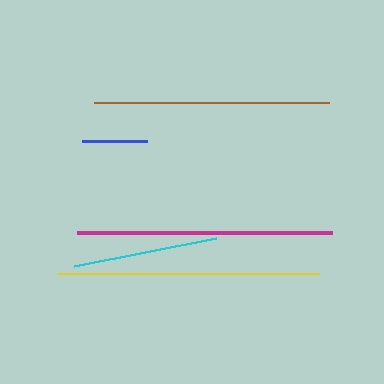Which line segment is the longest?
The yellow line is the longest at approximately 262 pixels.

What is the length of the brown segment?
The brown segment is approximately 234 pixels long.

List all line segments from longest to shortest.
From longest to shortest: yellow, magenta, brown, cyan, blue.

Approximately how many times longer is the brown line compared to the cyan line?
The brown line is approximately 1.6 times the length of the cyan line.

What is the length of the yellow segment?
The yellow segment is approximately 262 pixels long.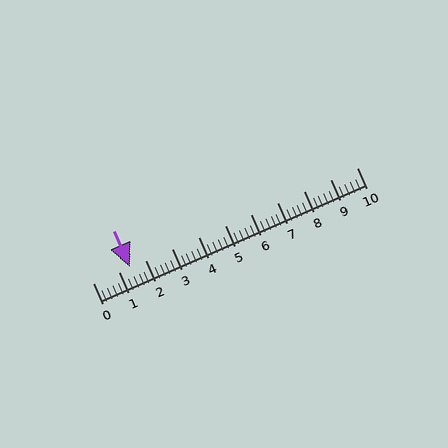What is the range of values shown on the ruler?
The ruler shows values from 0 to 10.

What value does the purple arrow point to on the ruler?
The purple arrow points to approximately 1.4.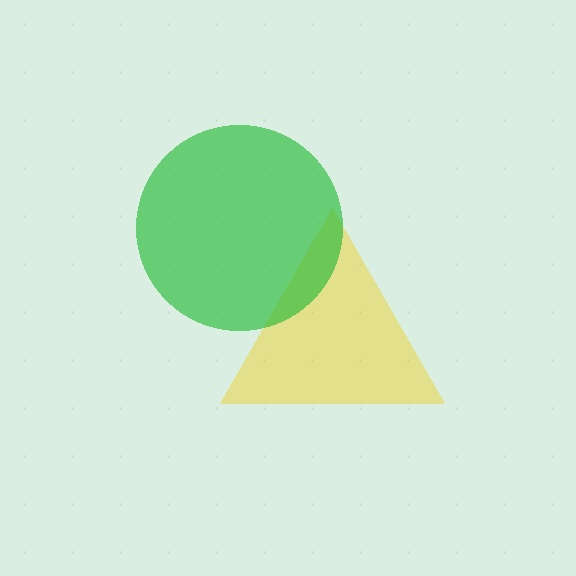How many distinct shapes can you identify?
There are 2 distinct shapes: a yellow triangle, a green circle.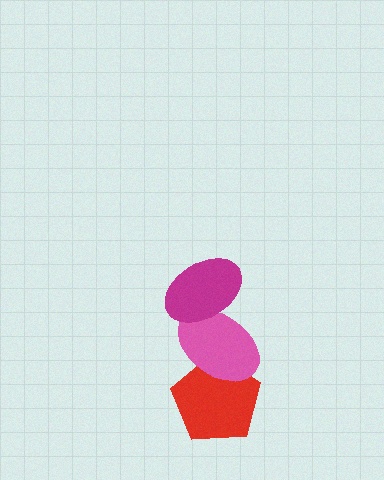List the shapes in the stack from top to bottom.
From top to bottom: the magenta ellipse, the pink ellipse, the red pentagon.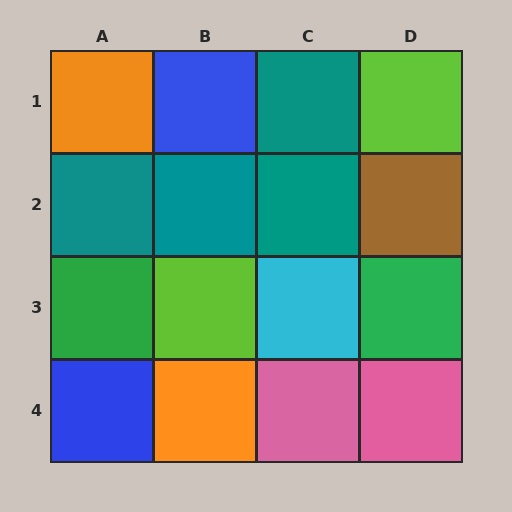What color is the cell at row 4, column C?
Pink.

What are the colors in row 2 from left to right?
Teal, teal, teal, brown.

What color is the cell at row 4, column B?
Orange.